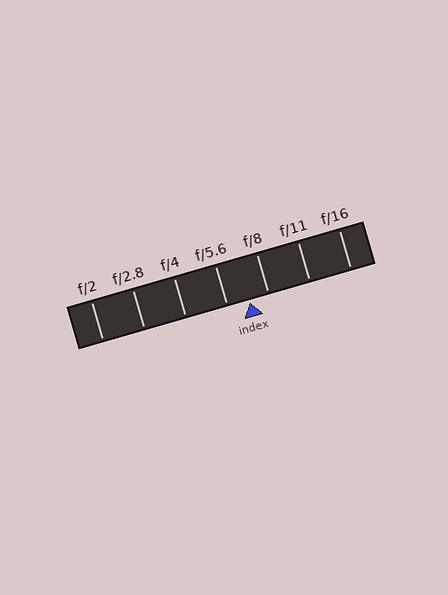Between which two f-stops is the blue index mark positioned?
The index mark is between f/5.6 and f/8.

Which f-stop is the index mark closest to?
The index mark is closest to f/8.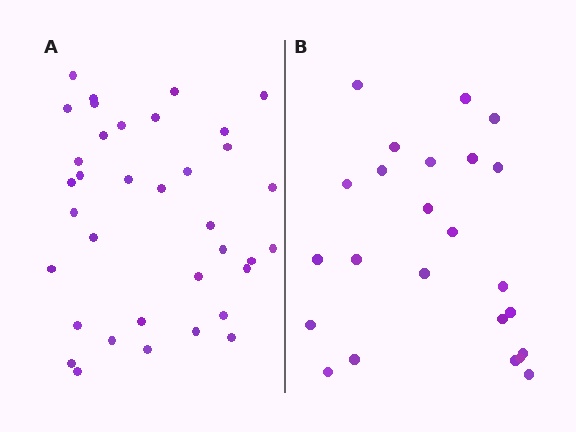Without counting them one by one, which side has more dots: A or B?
Region A (the left region) has more dots.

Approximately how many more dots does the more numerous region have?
Region A has roughly 12 or so more dots than region B.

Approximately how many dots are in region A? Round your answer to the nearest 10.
About 40 dots. (The exact count is 36, which rounds to 40.)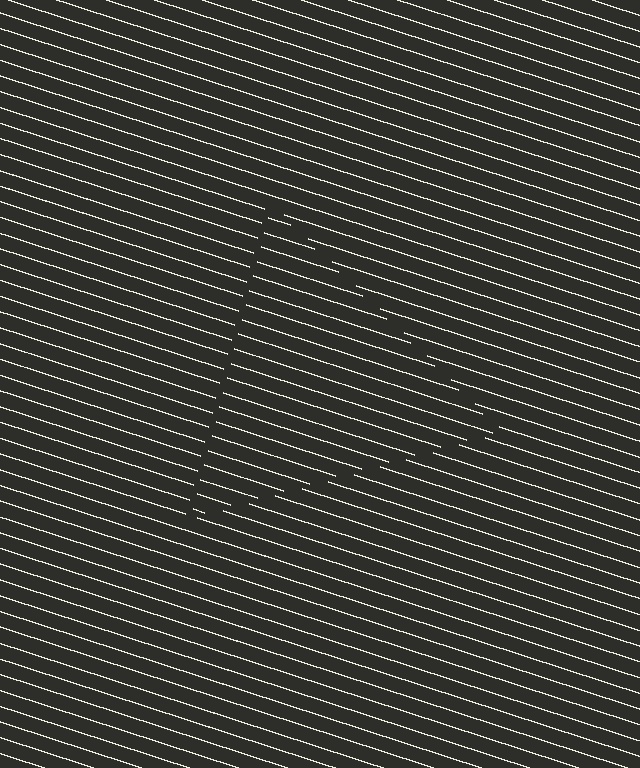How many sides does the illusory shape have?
3 sides — the line-ends trace a triangle.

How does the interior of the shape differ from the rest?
The interior of the shape contains the same grating, shifted by half a period — the contour is defined by the phase discontinuity where line-ends from the inner and outer gratings abut.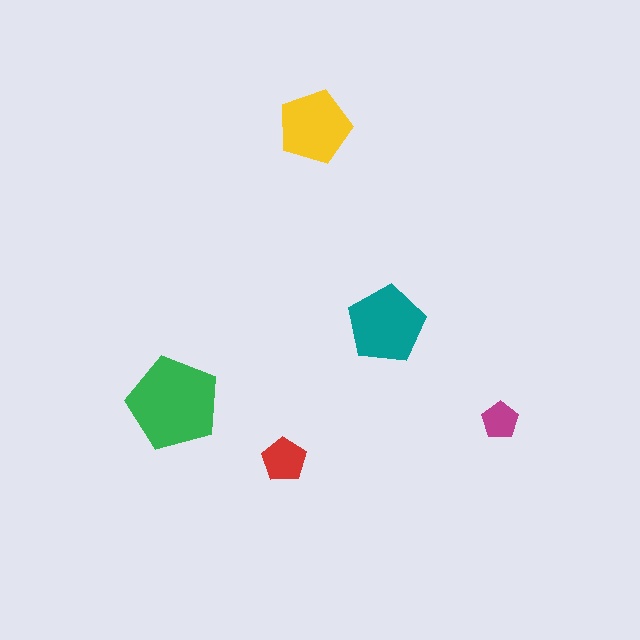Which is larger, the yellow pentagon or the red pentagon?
The yellow one.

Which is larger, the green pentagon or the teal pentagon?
The green one.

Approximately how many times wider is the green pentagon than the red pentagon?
About 2 times wider.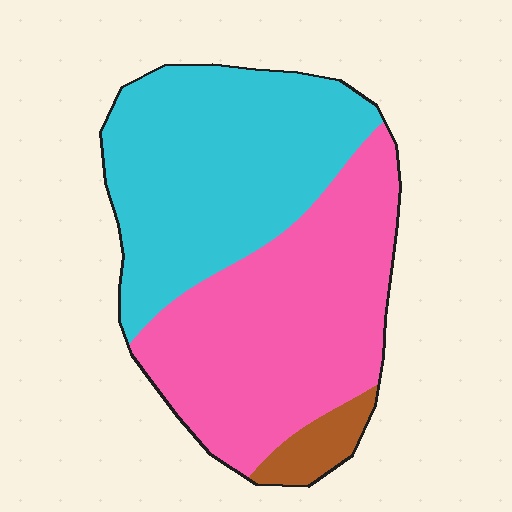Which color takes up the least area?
Brown, at roughly 5%.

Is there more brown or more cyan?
Cyan.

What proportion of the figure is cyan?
Cyan covers around 45% of the figure.